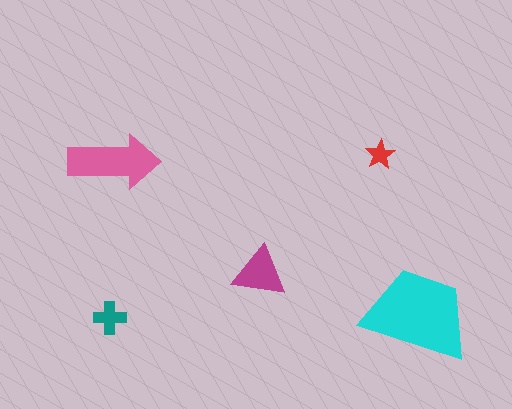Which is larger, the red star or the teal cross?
The teal cross.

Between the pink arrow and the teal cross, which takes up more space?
The pink arrow.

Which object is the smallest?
The red star.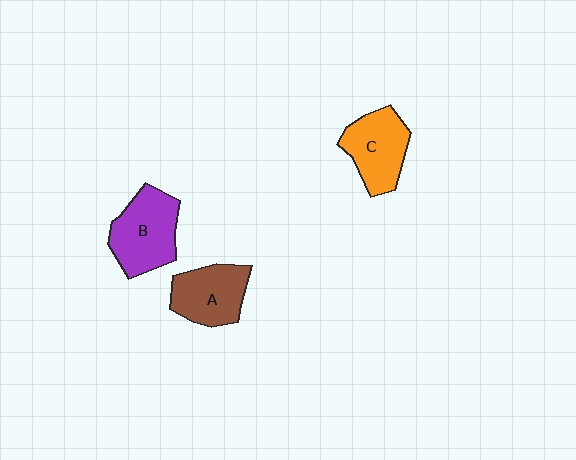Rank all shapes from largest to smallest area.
From largest to smallest: B (purple), C (orange), A (brown).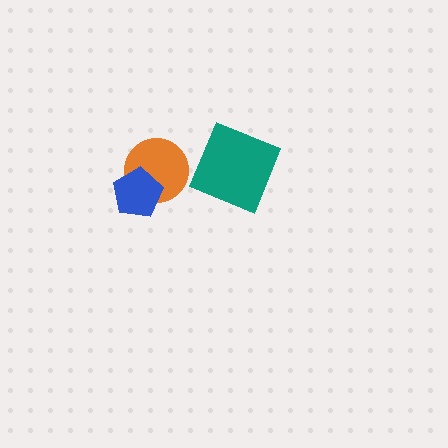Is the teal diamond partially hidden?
No, no other shape covers it.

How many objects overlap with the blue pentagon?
1 object overlaps with the blue pentagon.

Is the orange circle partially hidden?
Yes, it is partially covered by another shape.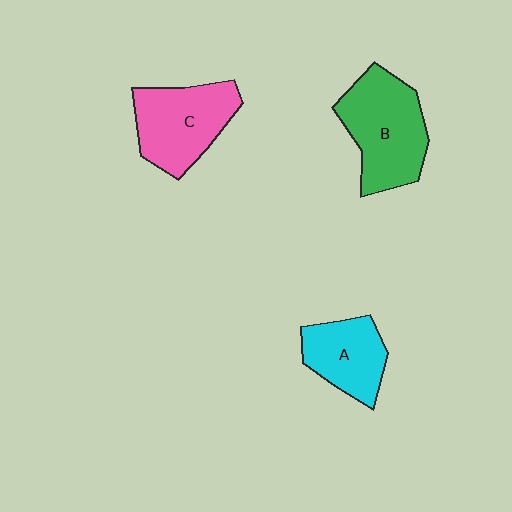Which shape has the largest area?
Shape B (green).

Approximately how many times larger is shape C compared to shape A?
Approximately 1.3 times.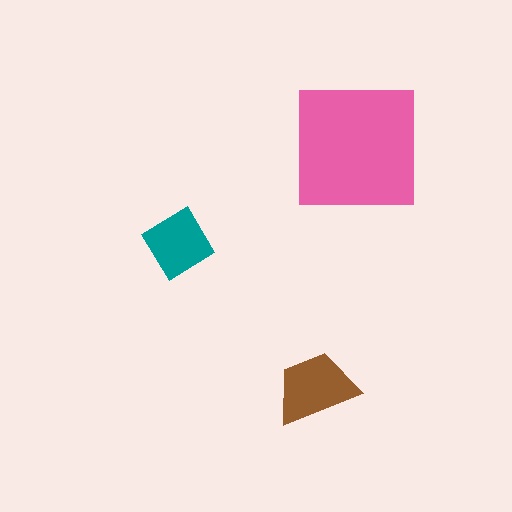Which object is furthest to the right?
The pink square is rightmost.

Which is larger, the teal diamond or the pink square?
The pink square.